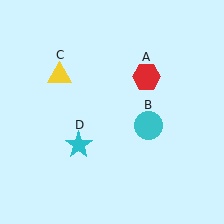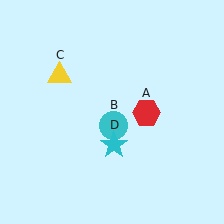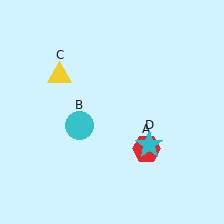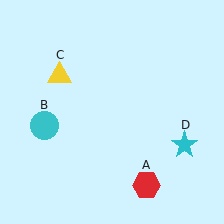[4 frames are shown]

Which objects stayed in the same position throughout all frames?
Yellow triangle (object C) remained stationary.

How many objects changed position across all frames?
3 objects changed position: red hexagon (object A), cyan circle (object B), cyan star (object D).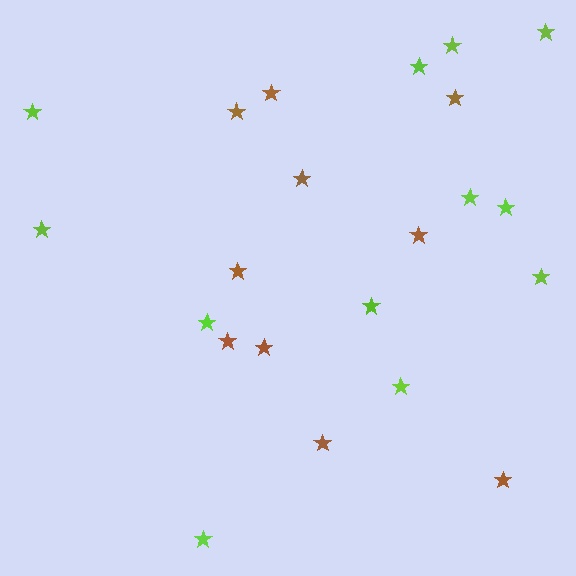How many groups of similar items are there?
There are 2 groups: one group of lime stars (12) and one group of brown stars (10).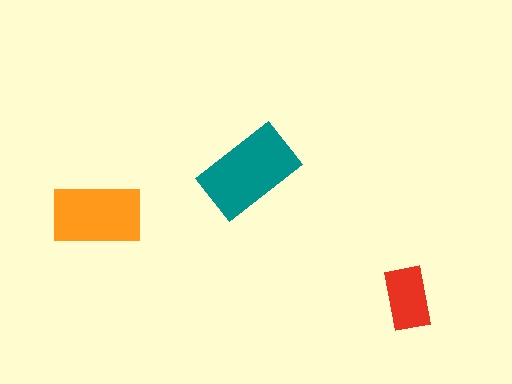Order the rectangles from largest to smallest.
the teal one, the orange one, the red one.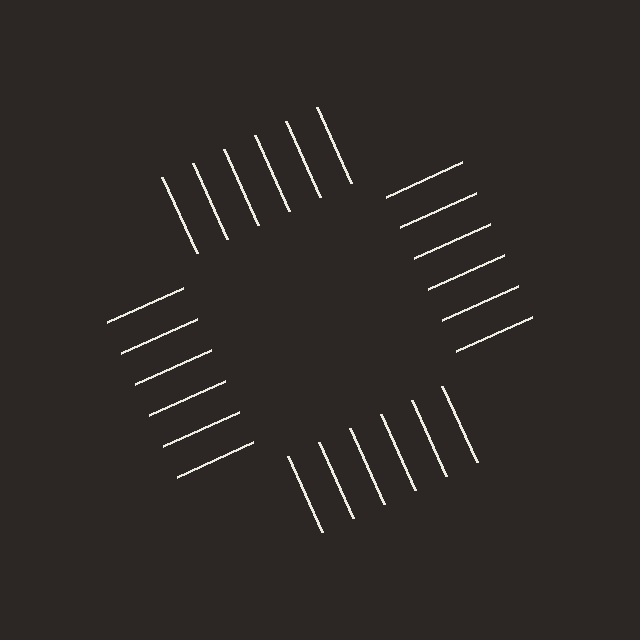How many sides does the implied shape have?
4 sides — the line-ends trace a square.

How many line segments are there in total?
24 — 6 along each of the 4 edges.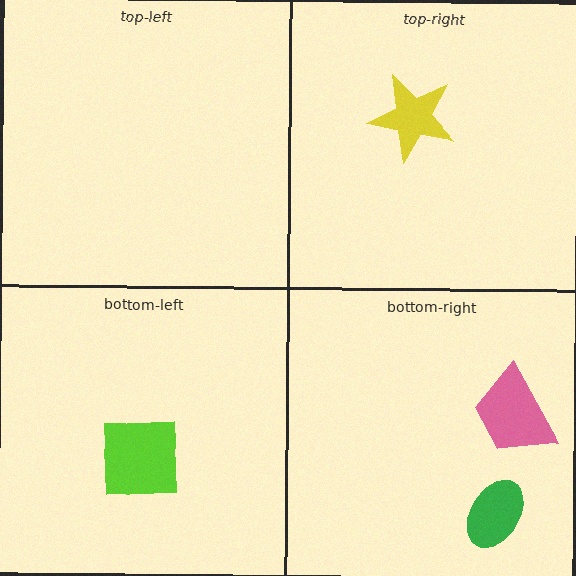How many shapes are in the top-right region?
1.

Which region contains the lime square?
The bottom-left region.